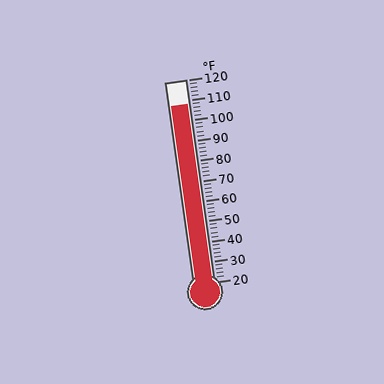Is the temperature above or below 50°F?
The temperature is above 50°F.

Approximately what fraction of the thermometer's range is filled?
The thermometer is filled to approximately 90% of its range.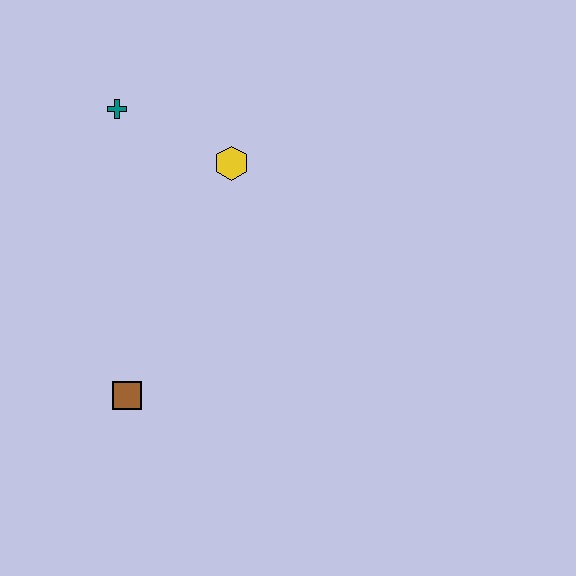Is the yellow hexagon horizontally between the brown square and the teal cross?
No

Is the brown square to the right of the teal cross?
Yes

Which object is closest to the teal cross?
The yellow hexagon is closest to the teal cross.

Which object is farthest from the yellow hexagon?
The brown square is farthest from the yellow hexagon.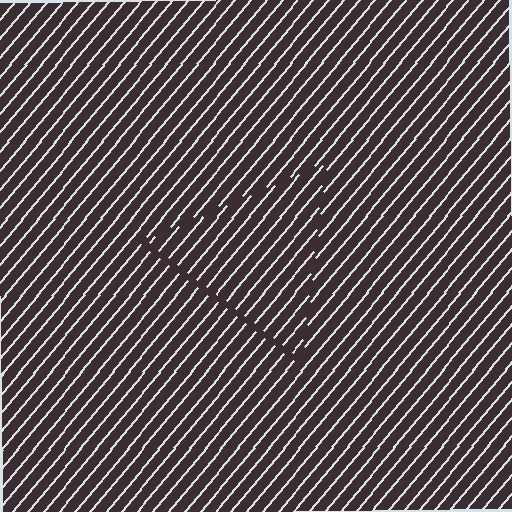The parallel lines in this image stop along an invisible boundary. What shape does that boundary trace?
An illusory triangle. The interior of the shape contains the same grating, shifted by half a period — the contour is defined by the phase discontinuity where line-ends from the inner and outer gratings abut.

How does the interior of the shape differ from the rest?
The interior of the shape contains the same grating, shifted by half a period — the contour is defined by the phase discontinuity where line-ends from the inner and outer gratings abut.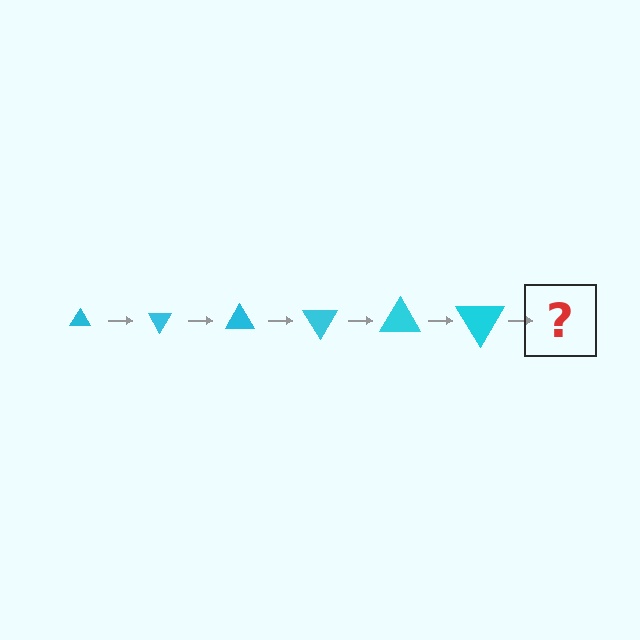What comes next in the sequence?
The next element should be a triangle, larger than the previous one and rotated 360 degrees from the start.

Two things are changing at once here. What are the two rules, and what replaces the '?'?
The two rules are that the triangle grows larger each step and it rotates 60 degrees each step. The '?' should be a triangle, larger than the previous one and rotated 360 degrees from the start.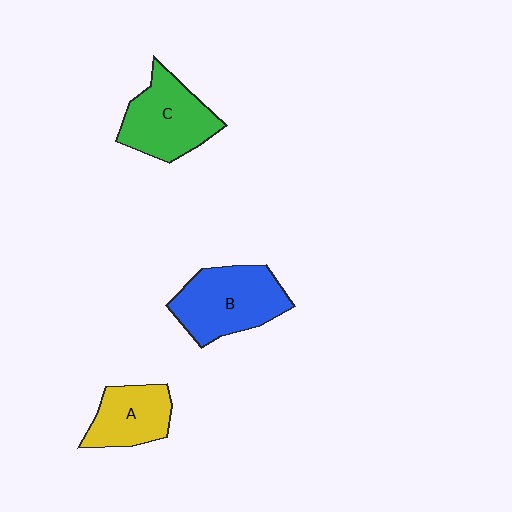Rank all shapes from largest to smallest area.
From largest to smallest: B (blue), C (green), A (yellow).